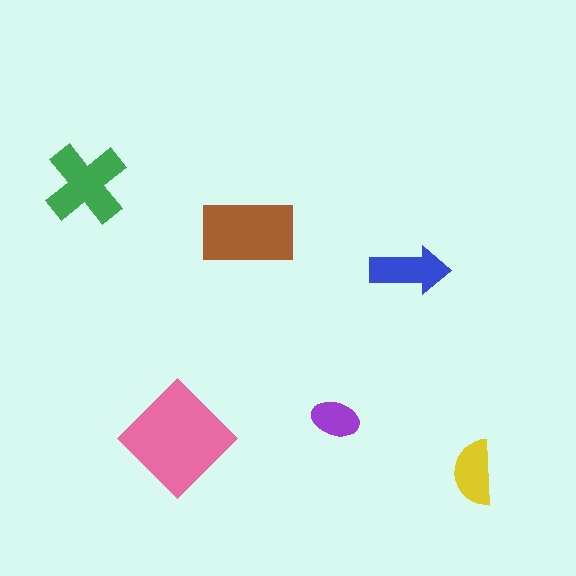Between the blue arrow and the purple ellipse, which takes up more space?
The blue arrow.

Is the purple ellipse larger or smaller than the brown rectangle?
Smaller.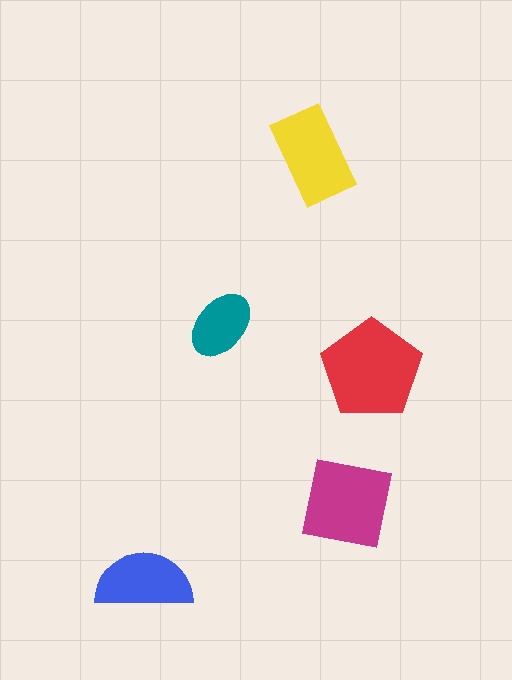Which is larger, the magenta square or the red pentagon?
The red pentagon.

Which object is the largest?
The red pentagon.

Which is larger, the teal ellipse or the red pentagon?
The red pentagon.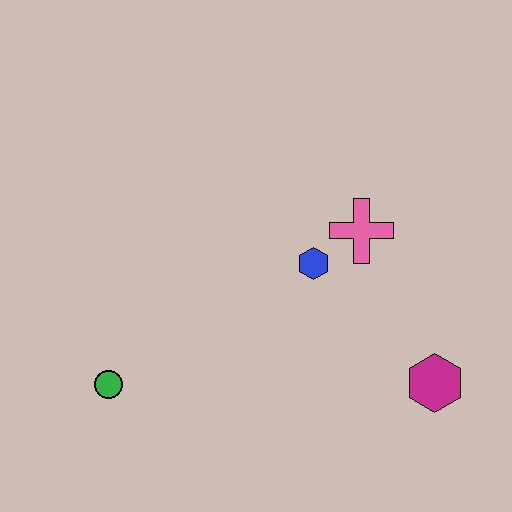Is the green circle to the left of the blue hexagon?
Yes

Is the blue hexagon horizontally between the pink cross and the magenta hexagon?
No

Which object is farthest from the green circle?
The magenta hexagon is farthest from the green circle.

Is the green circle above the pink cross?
No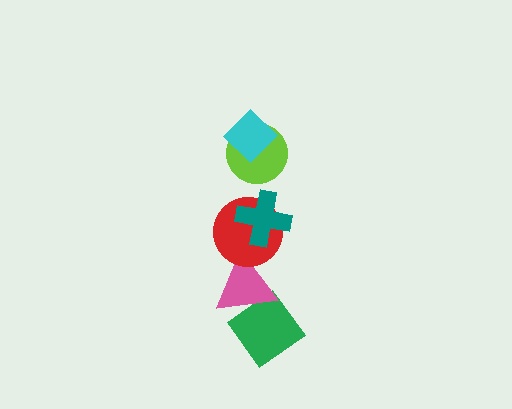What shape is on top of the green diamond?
The pink triangle is on top of the green diamond.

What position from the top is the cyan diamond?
The cyan diamond is 1st from the top.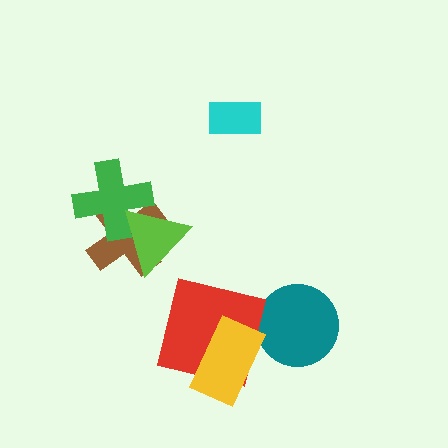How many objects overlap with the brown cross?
2 objects overlap with the brown cross.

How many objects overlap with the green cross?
2 objects overlap with the green cross.